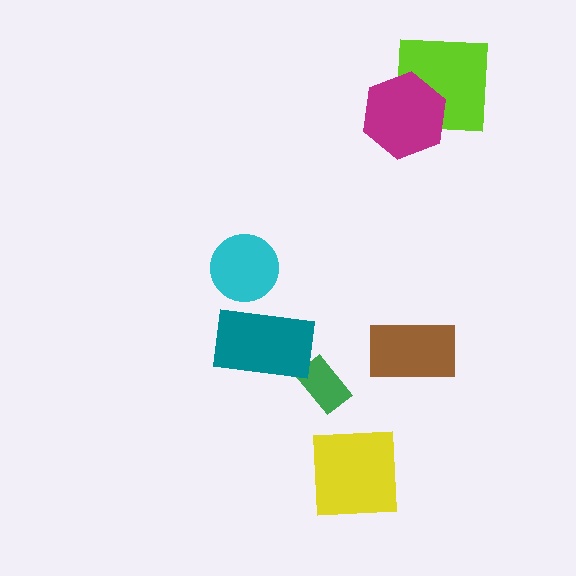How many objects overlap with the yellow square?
0 objects overlap with the yellow square.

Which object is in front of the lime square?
The magenta hexagon is in front of the lime square.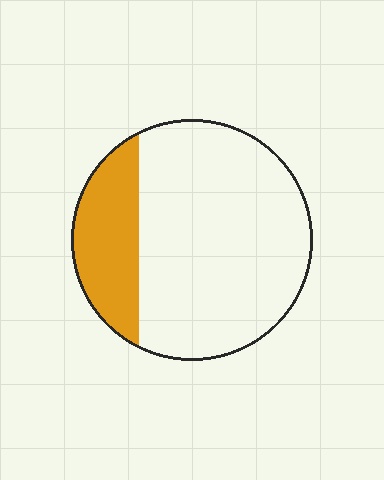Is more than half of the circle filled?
No.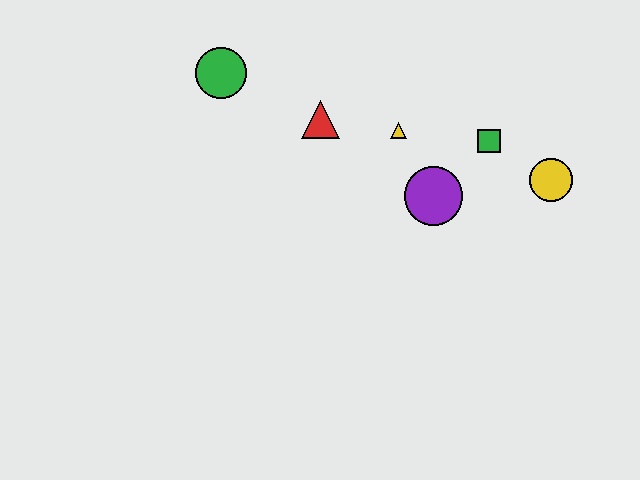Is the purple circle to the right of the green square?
No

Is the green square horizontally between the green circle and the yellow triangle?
No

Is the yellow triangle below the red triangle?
Yes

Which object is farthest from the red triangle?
The yellow circle is farthest from the red triangle.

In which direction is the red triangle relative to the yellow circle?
The red triangle is to the left of the yellow circle.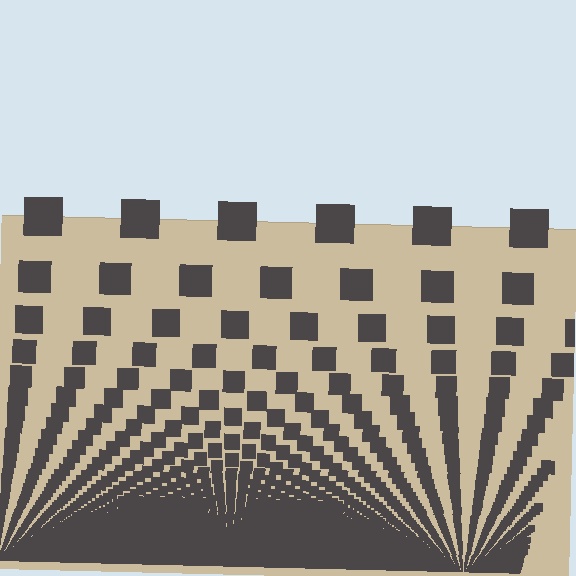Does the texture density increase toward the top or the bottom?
Density increases toward the bottom.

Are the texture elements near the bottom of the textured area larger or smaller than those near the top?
Smaller. The gradient is inverted — elements near the bottom are smaller and denser.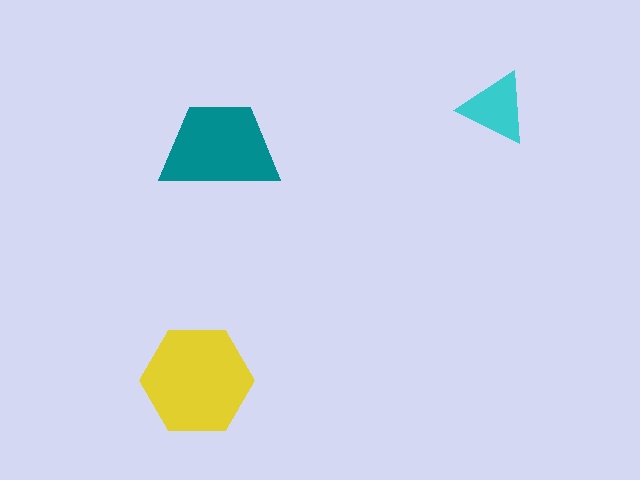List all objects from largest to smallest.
The yellow hexagon, the teal trapezoid, the cyan triangle.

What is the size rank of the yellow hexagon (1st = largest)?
1st.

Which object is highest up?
The cyan triangle is topmost.